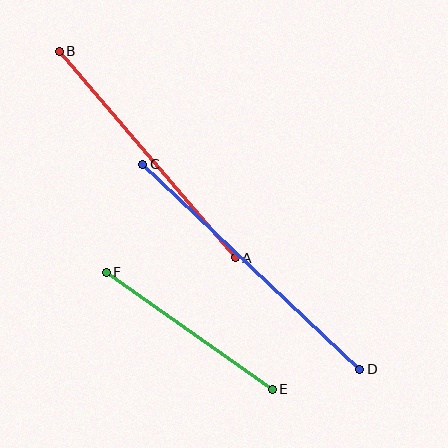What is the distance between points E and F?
The distance is approximately 203 pixels.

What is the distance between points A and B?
The distance is approximately 271 pixels.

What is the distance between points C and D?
The distance is approximately 299 pixels.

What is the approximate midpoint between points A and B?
The midpoint is at approximately (147, 155) pixels.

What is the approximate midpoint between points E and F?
The midpoint is at approximately (189, 331) pixels.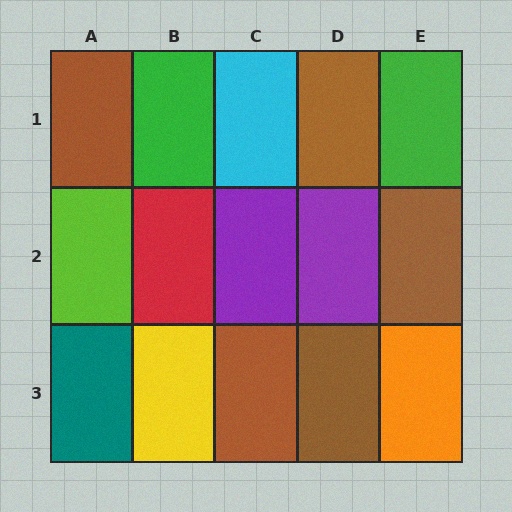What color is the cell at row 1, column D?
Brown.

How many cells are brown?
5 cells are brown.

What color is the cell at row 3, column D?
Brown.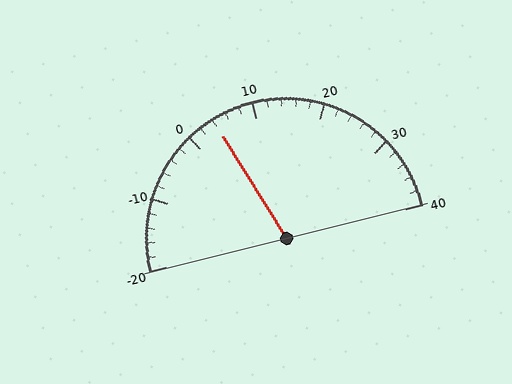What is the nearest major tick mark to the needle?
The nearest major tick mark is 0.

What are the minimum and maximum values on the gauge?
The gauge ranges from -20 to 40.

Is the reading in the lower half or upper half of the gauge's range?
The reading is in the lower half of the range (-20 to 40).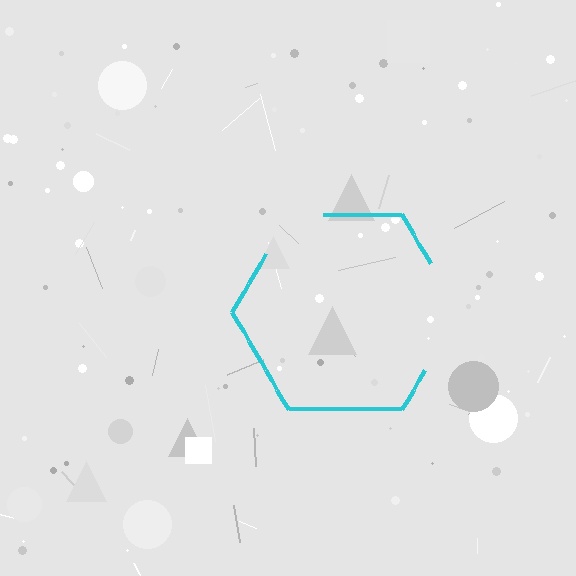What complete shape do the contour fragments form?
The contour fragments form a hexagon.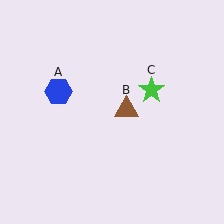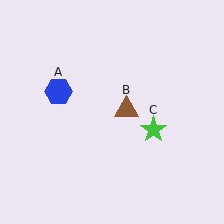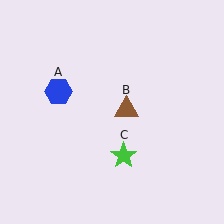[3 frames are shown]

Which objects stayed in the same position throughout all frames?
Blue hexagon (object A) and brown triangle (object B) remained stationary.